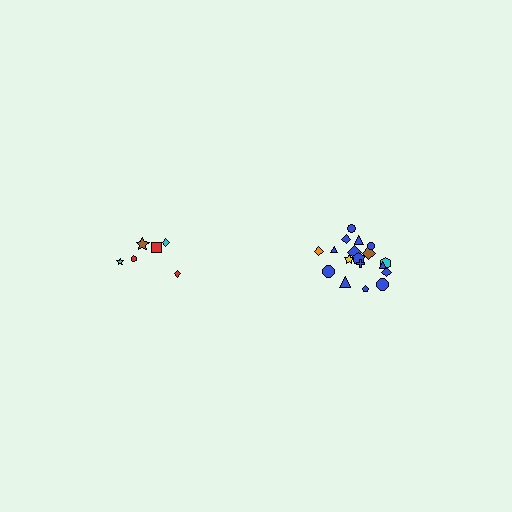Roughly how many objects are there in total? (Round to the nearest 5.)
Roughly 25 objects in total.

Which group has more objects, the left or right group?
The right group.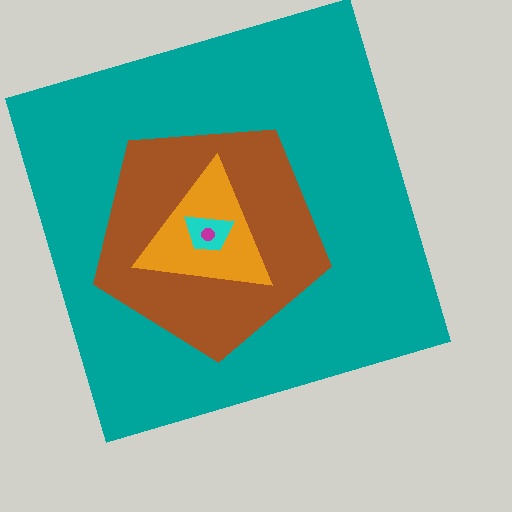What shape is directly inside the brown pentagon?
The orange triangle.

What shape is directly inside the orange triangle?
The cyan trapezoid.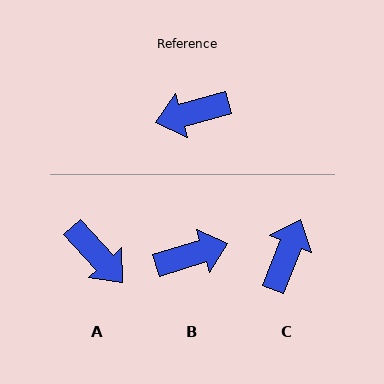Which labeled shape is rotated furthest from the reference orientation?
B, about 178 degrees away.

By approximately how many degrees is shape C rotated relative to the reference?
Approximately 126 degrees clockwise.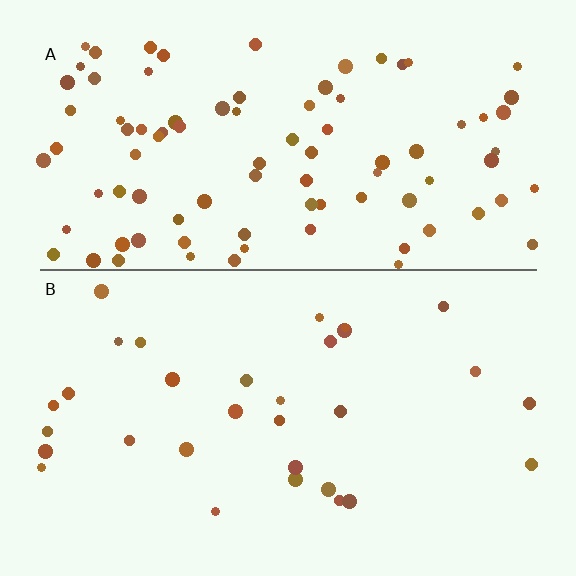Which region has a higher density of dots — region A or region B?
A (the top).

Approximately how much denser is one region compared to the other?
Approximately 2.9× — region A over region B.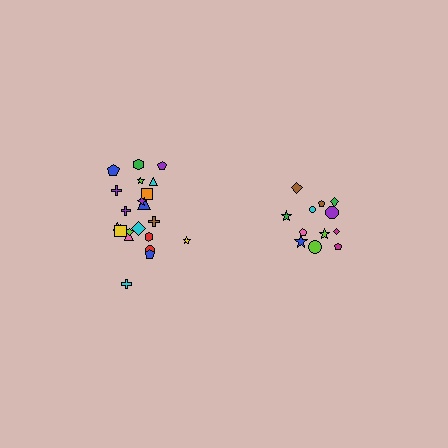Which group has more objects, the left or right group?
The left group.